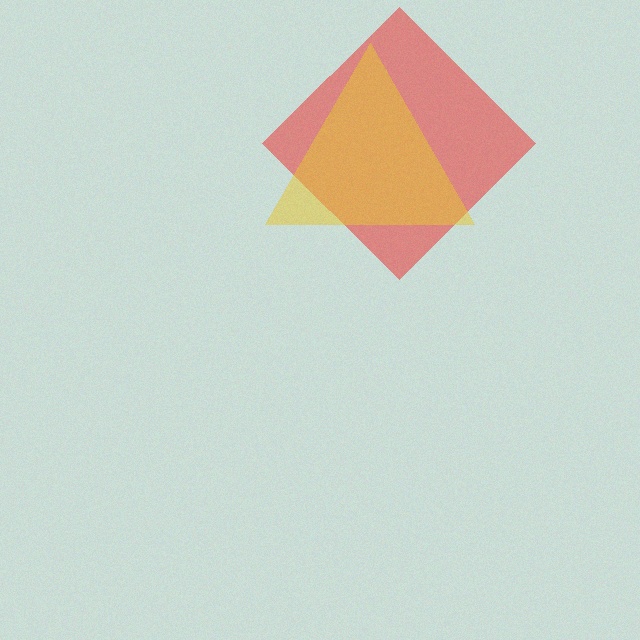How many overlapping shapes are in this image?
There are 2 overlapping shapes in the image.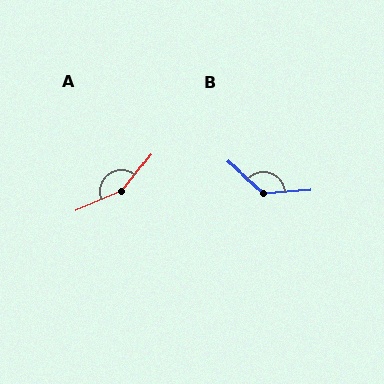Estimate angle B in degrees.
Approximately 133 degrees.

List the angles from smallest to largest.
B (133°), A (152°).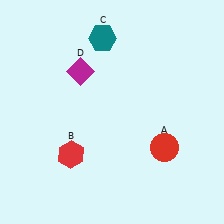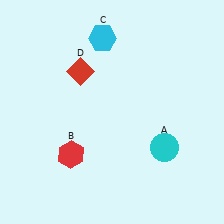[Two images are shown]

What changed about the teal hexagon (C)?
In Image 1, C is teal. In Image 2, it changed to cyan.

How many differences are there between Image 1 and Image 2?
There are 3 differences between the two images.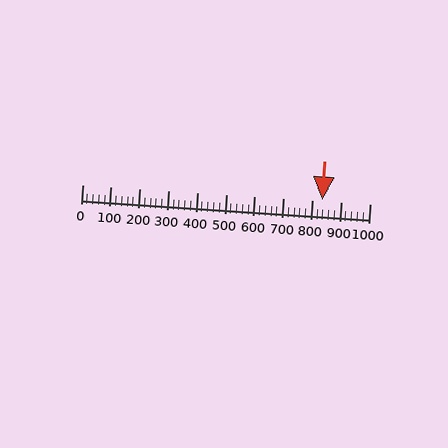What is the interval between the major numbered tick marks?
The major tick marks are spaced 100 units apart.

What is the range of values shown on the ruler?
The ruler shows values from 0 to 1000.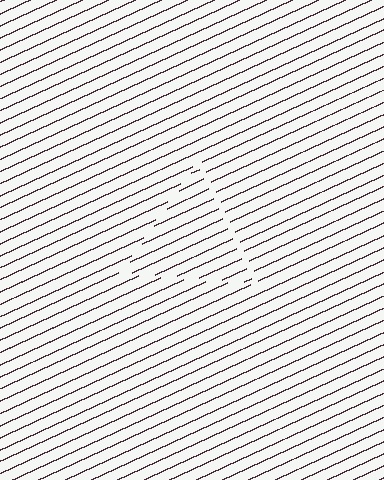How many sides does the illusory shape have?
3 sides — the line-ends trace a triangle.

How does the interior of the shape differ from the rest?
The interior of the shape contains the same grating, shifted by half a period — the contour is defined by the phase discontinuity where line-ends from the inner and outer gratings abut.